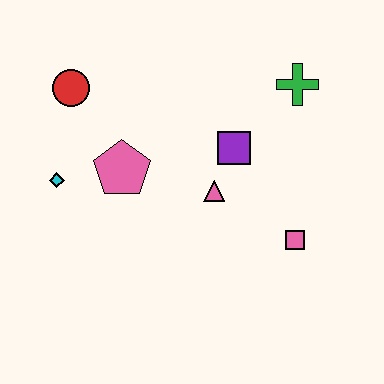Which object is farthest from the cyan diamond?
The green cross is farthest from the cyan diamond.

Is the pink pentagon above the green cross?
No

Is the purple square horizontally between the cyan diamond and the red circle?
No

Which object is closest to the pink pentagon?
The cyan diamond is closest to the pink pentagon.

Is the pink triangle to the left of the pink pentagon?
No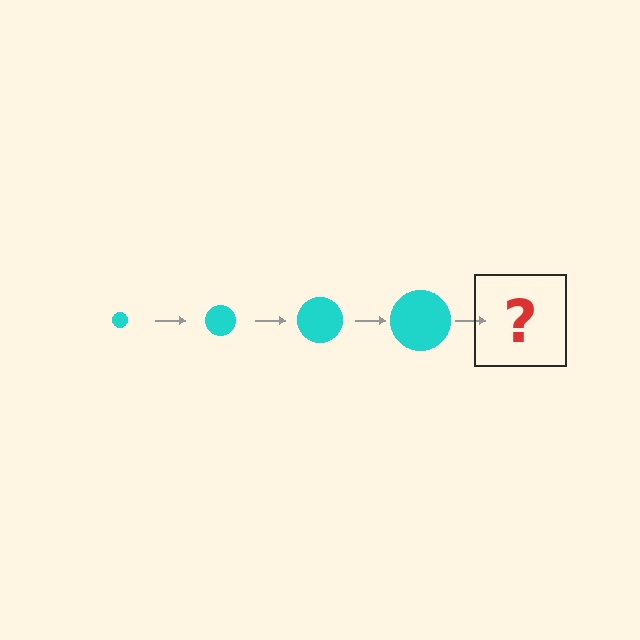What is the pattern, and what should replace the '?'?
The pattern is that the circle gets progressively larger each step. The '?' should be a cyan circle, larger than the previous one.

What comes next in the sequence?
The next element should be a cyan circle, larger than the previous one.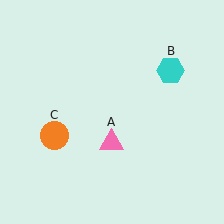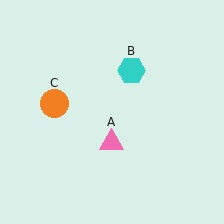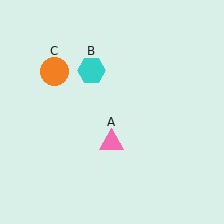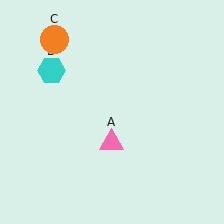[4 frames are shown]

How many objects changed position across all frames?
2 objects changed position: cyan hexagon (object B), orange circle (object C).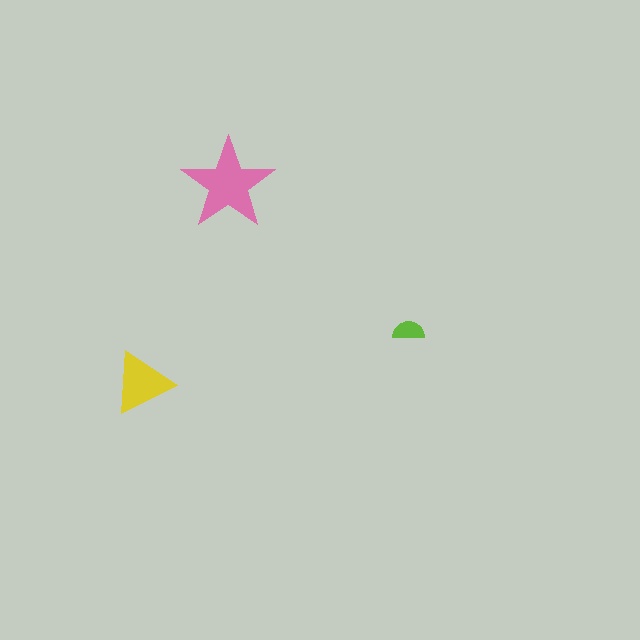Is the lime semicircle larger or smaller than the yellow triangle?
Smaller.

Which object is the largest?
The pink star.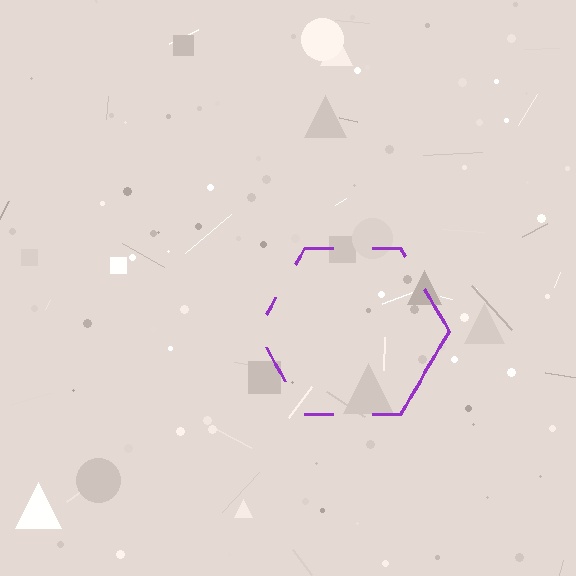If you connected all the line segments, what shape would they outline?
They would outline a hexagon.